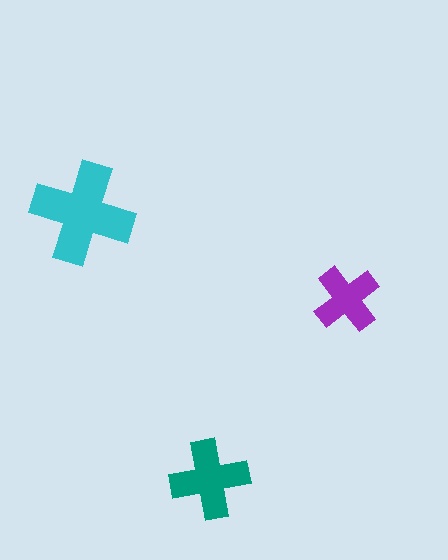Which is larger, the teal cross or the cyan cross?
The cyan one.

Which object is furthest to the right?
The purple cross is rightmost.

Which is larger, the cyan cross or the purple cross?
The cyan one.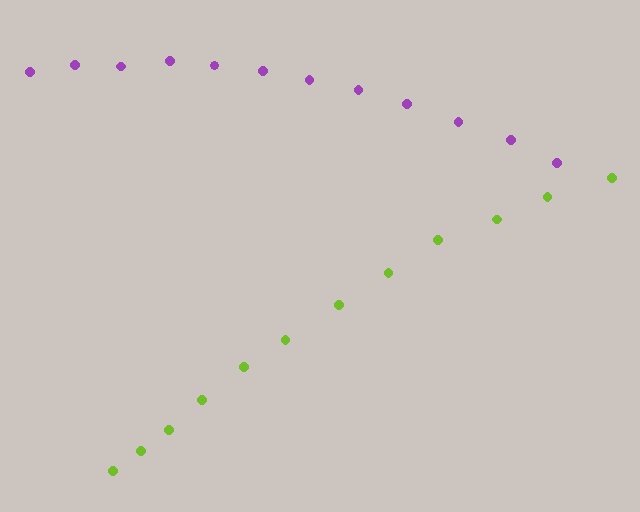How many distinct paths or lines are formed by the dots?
There are 2 distinct paths.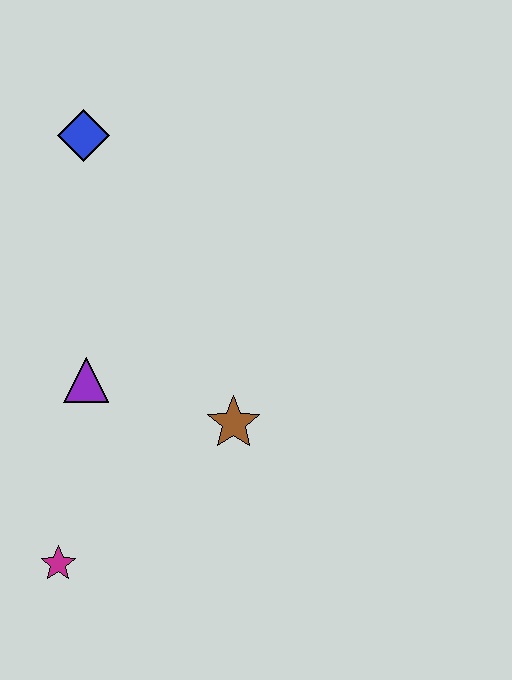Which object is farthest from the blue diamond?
The magenta star is farthest from the blue diamond.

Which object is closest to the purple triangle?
The brown star is closest to the purple triangle.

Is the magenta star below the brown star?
Yes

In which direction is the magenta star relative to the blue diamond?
The magenta star is below the blue diamond.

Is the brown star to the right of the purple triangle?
Yes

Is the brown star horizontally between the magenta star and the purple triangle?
No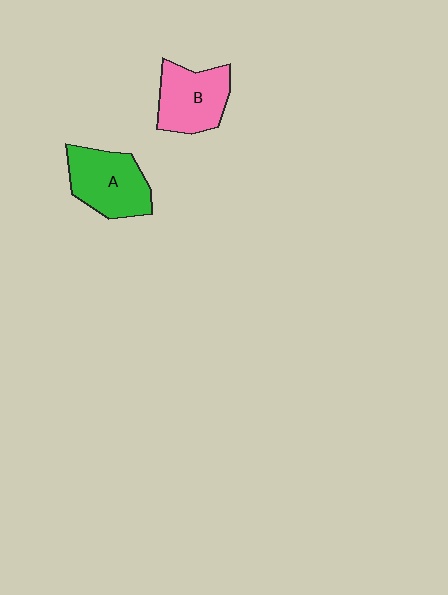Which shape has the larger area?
Shape A (green).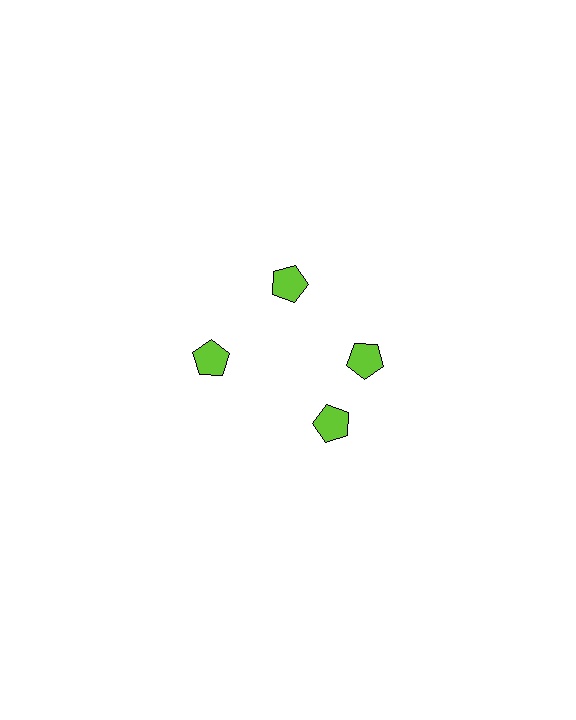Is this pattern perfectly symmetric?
No. The 4 lime pentagons are arranged in a ring, but one element near the 6 o'clock position is rotated out of alignment along the ring, breaking the 4-fold rotational symmetry.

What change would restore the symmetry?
The symmetry would be restored by rotating it back into even spacing with its neighbors so that all 4 pentagons sit at equal angles and equal distance from the center.